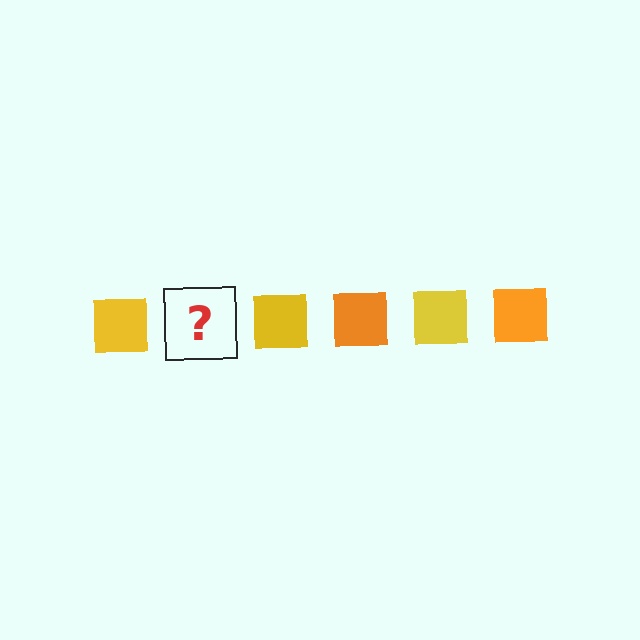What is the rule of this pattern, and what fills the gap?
The rule is that the pattern cycles through yellow, orange squares. The gap should be filled with an orange square.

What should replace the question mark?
The question mark should be replaced with an orange square.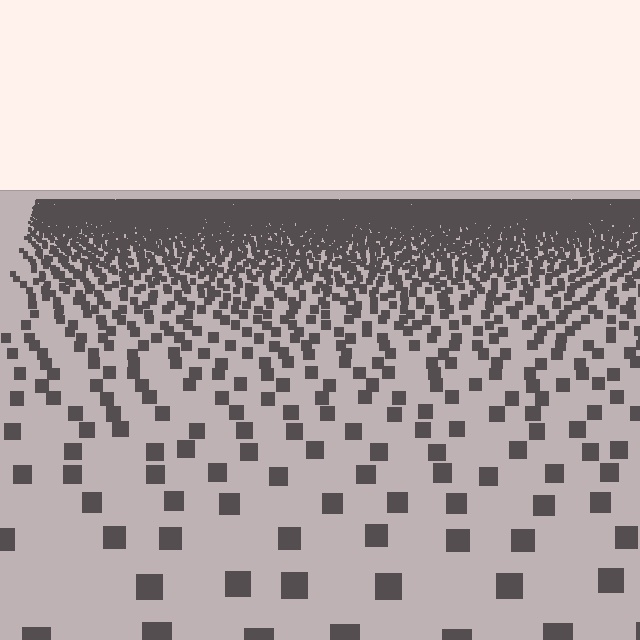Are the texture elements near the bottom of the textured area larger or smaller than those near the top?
Larger. Near the bottom, elements are closer to the viewer and appear at a bigger on-screen size.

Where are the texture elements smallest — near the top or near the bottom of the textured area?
Near the top.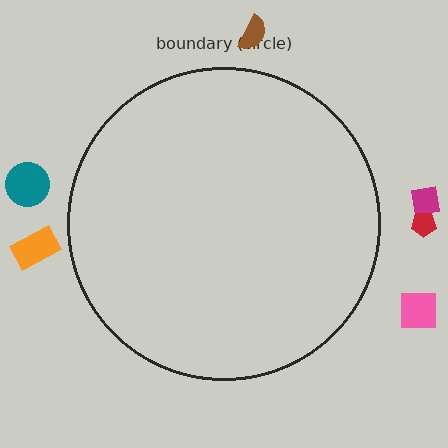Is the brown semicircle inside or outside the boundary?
Outside.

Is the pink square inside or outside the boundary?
Outside.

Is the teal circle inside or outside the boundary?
Outside.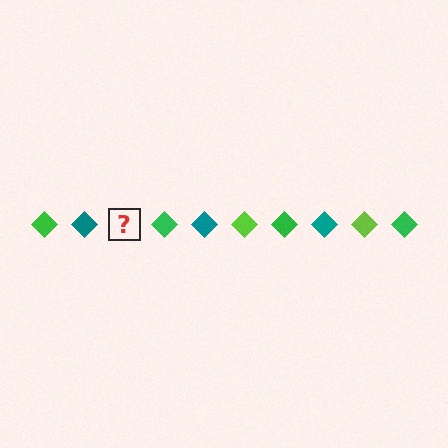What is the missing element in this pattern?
The missing element is a lime diamond.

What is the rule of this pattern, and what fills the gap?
The rule is that the pattern cycles through green, teal, lime diamonds. The gap should be filled with a lime diamond.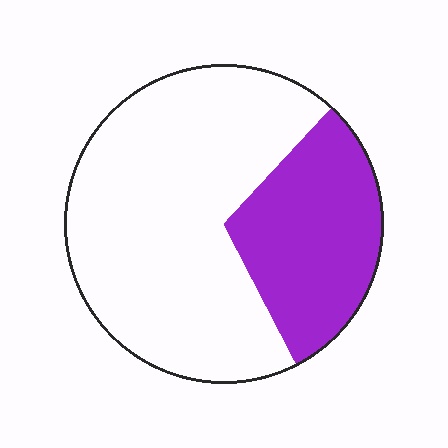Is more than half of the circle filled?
No.